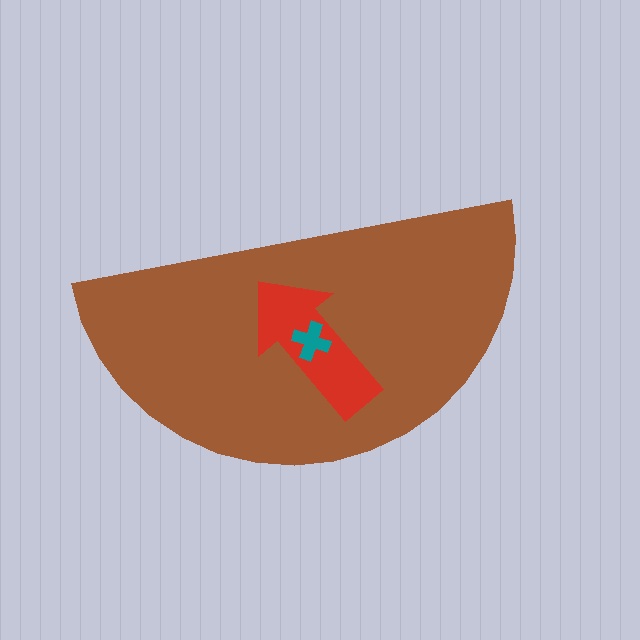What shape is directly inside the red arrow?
The teal cross.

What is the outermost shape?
The brown semicircle.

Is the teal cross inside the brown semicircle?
Yes.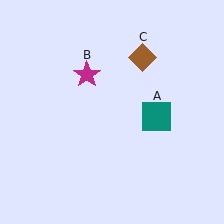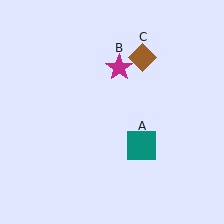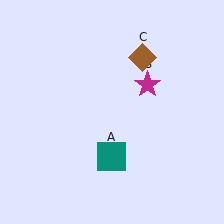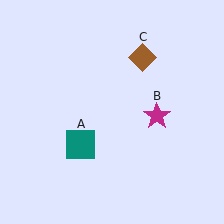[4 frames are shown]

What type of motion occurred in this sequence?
The teal square (object A), magenta star (object B) rotated clockwise around the center of the scene.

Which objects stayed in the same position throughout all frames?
Brown diamond (object C) remained stationary.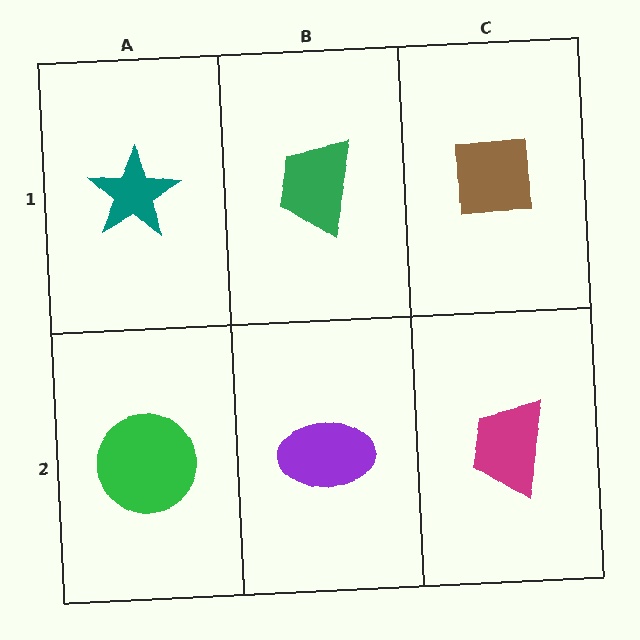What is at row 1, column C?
A brown square.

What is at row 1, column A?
A teal star.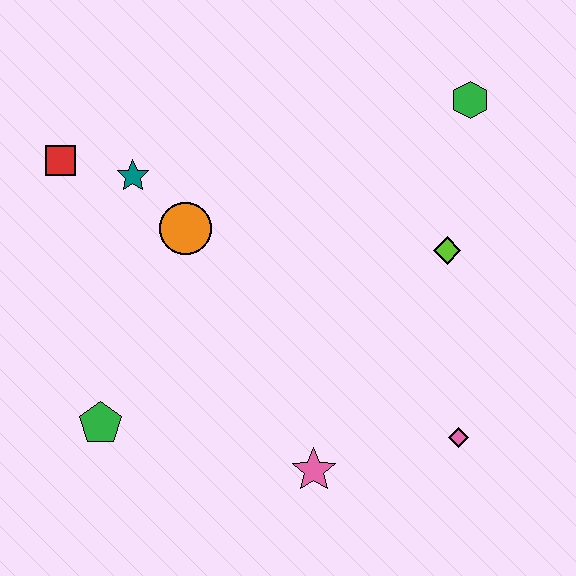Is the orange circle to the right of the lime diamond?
No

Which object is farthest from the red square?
The pink diamond is farthest from the red square.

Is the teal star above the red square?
No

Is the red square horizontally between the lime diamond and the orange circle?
No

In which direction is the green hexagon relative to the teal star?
The green hexagon is to the right of the teal star.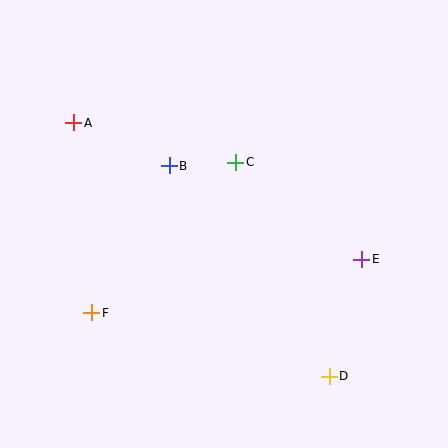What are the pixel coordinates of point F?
Point F is at (92, 313).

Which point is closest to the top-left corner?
Point A is closest to the top-left corner.